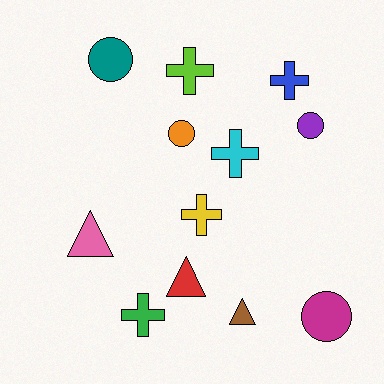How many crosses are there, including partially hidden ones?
There are 5 crosses.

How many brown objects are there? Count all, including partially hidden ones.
There is 1 brown object.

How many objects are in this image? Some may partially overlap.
There are 12 objects.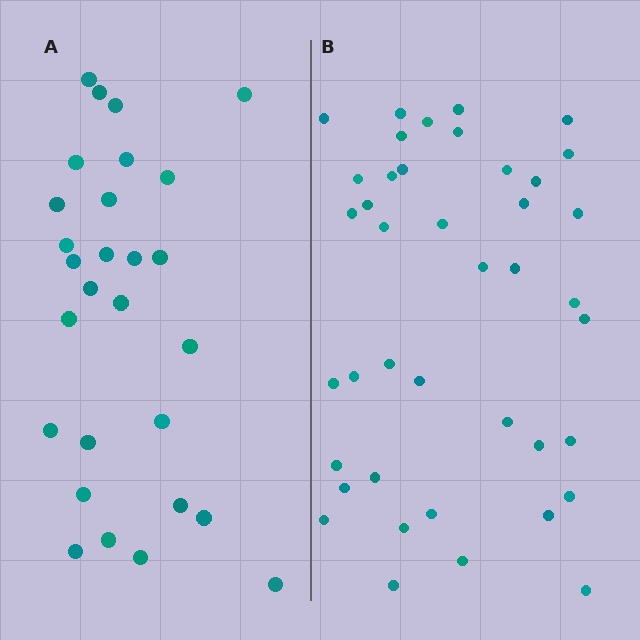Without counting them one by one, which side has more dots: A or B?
Region B (the right region) has more dots.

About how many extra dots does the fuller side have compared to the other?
Region B has approximately 15 more dots than region A.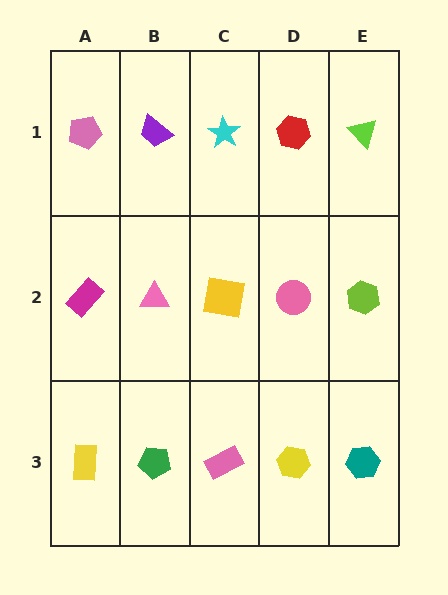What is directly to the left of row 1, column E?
A red hexagon.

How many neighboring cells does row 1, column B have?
3.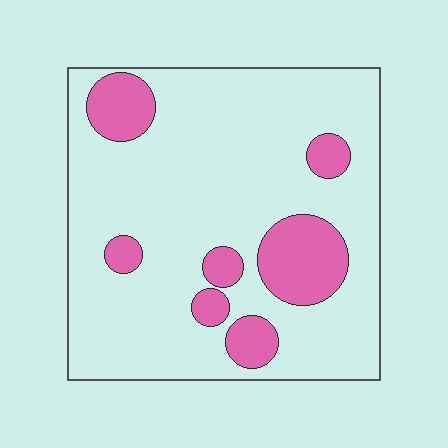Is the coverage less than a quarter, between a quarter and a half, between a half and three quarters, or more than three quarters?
Less than a quarter.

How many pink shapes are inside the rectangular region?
7.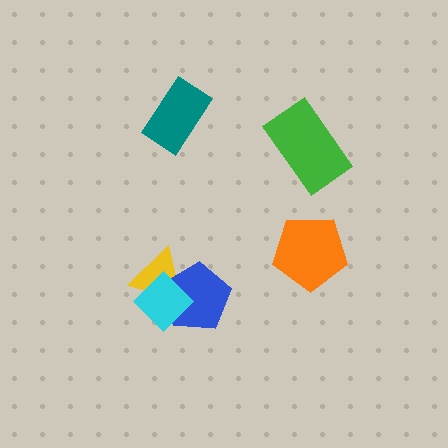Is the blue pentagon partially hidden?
Yes, it is partially covered by another shape.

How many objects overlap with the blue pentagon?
2 objects overlap with the blue pentagon.